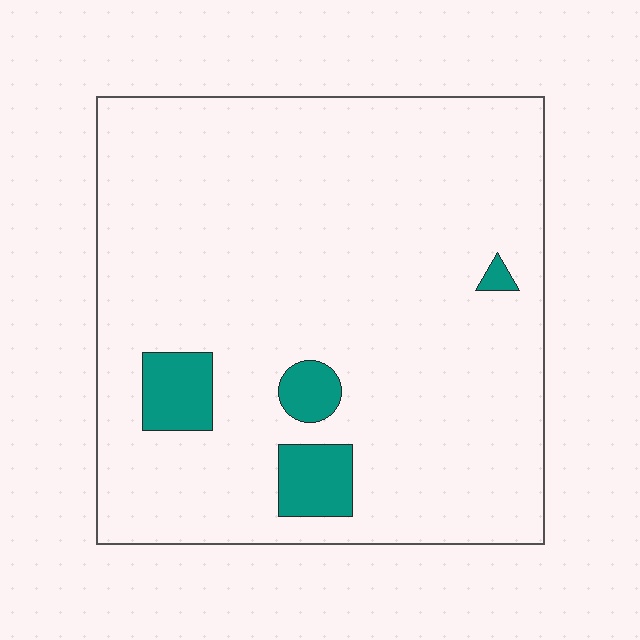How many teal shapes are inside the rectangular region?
4.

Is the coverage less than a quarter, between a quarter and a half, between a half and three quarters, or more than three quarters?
Less than a quarter.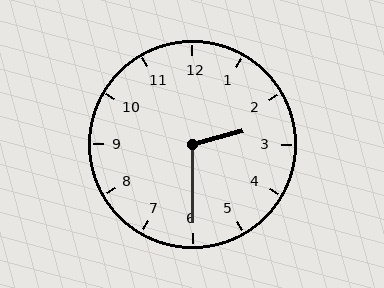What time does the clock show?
2:30.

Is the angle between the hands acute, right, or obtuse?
It is obtuse.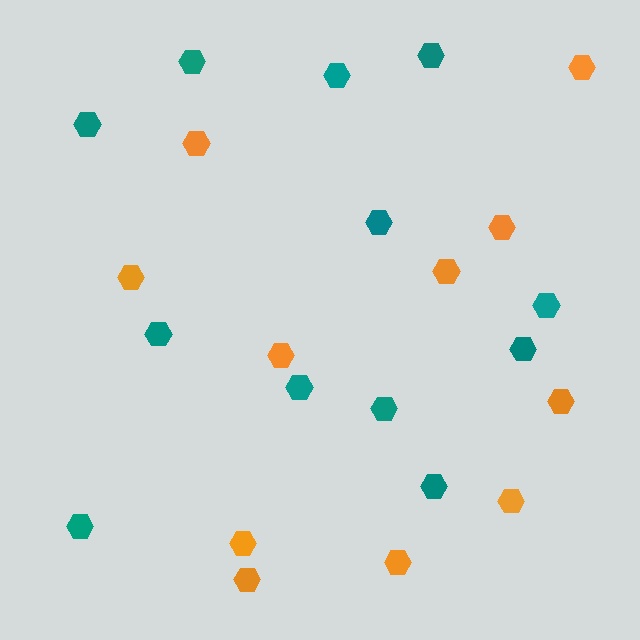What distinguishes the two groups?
There are 2 groups: one group of teal hexagons (12) and one group of orange hexagons (11).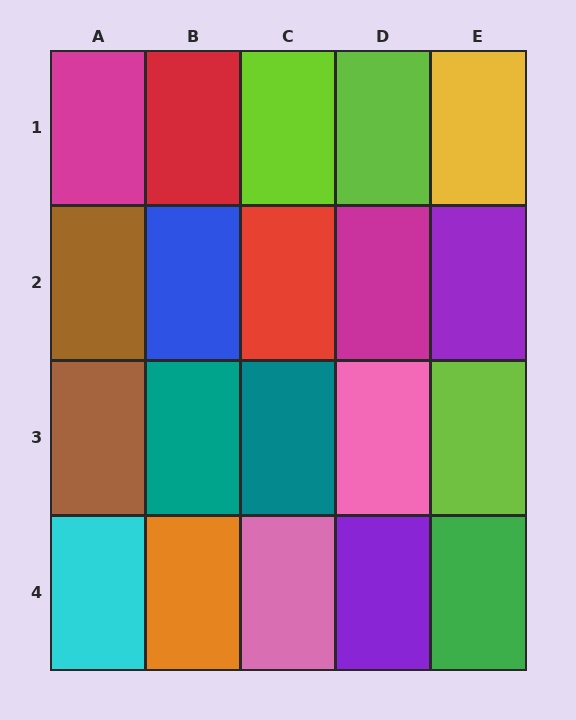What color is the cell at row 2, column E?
Purple.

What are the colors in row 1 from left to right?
Magenta, red, lime, lime, yellow.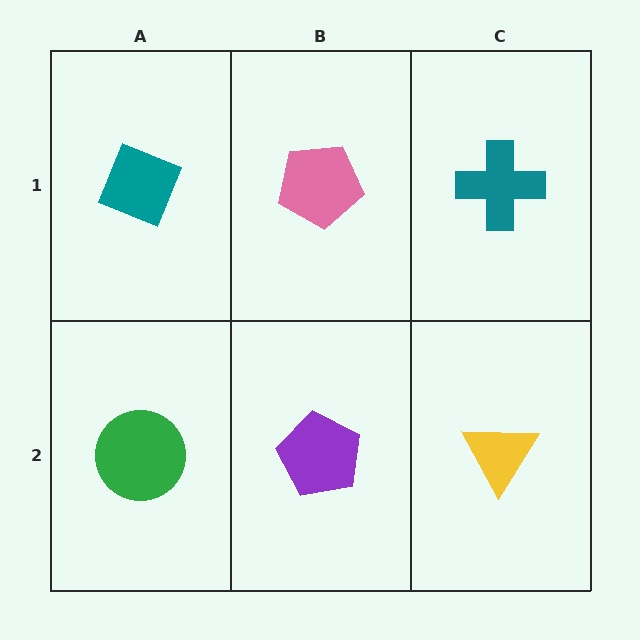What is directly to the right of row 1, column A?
A pink pentagon.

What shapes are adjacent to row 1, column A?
A green circle (row 2, column A), a pink pentagon (row 1, column B).